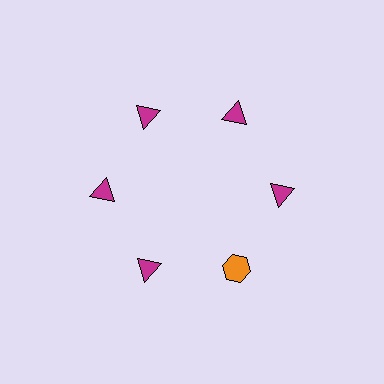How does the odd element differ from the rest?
It differs in both color (orange instead of magenta) and shape (hexagon instead of triangle).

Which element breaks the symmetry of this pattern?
The orange hexagon at roughly the 5 o'clock position breaks the symmetry. All other shapes are magenta triangles.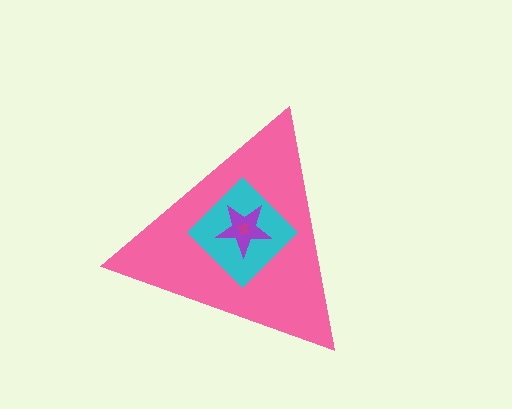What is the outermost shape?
The pink triangle.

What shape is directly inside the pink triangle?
The cyan diamond.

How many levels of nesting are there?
4.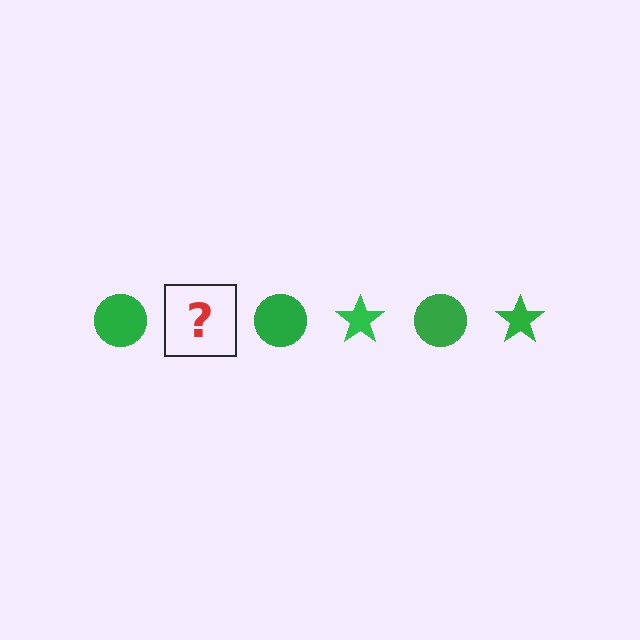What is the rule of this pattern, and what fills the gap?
The rule is that the pattern cycles through circle, star shapes in green. The gap should be filled with a green star.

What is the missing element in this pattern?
The missing element is a green star.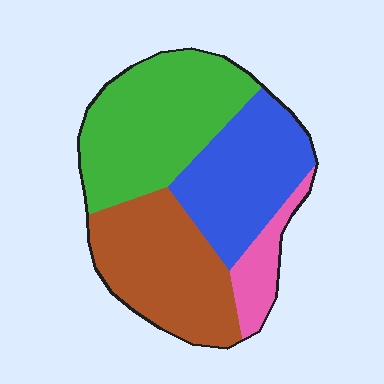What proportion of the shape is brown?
Brown covers around 30% of the shape.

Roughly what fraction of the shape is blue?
Blue takes up between a quarter and a half of the shape.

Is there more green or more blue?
Green.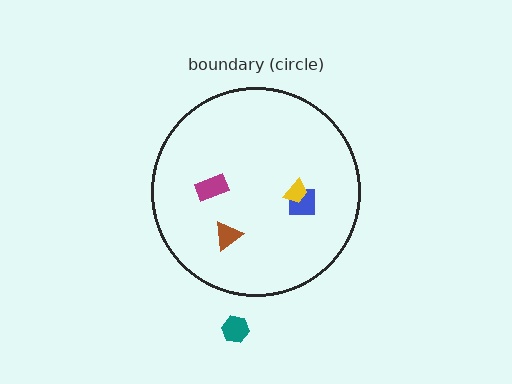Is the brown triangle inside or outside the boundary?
Inside.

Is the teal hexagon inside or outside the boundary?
Outside.